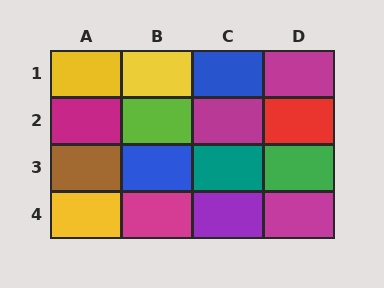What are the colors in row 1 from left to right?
Yellow, yellow, blue, magenta.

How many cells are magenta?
5 cells are magenta.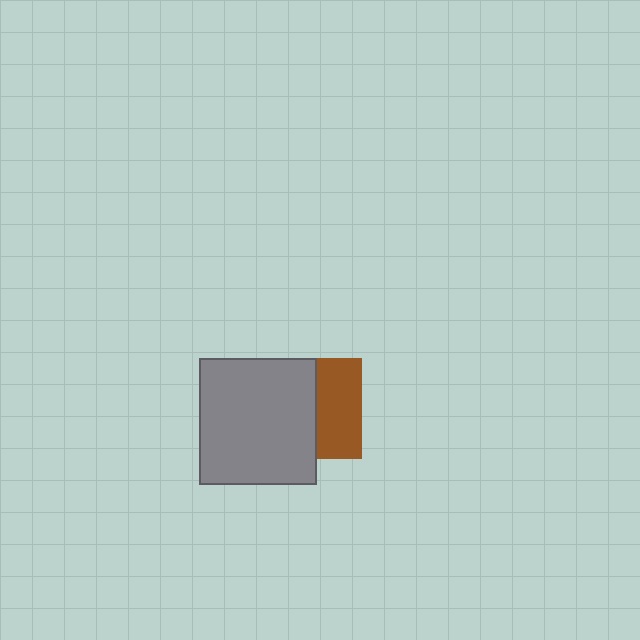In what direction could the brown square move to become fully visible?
The brown square could move right. That would shift it out from behind the gray rectangle entirely.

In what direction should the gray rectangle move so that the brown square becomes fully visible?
The gray rectangle should move left. That is the shortest direction to clear the overlap and leave the brown square fully visible.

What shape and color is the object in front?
The object in front is a gray rectangle.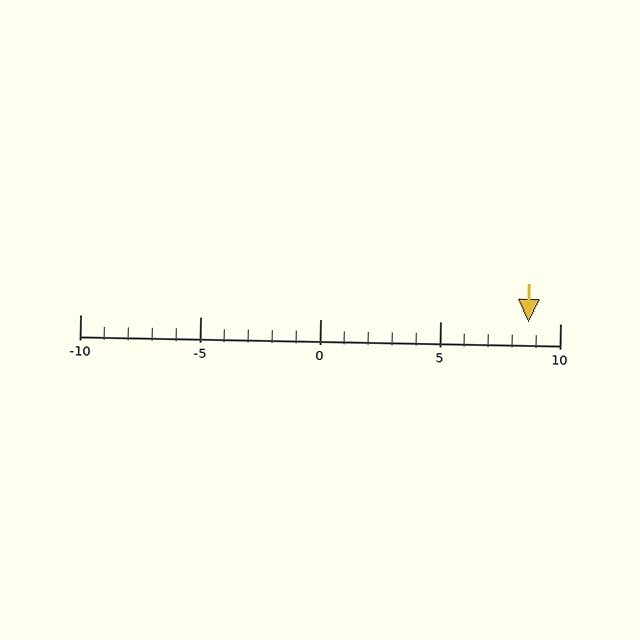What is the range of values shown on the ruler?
The ruler shows values from -10 to 10.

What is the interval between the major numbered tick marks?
The major tick marks are spaced 5 units apart.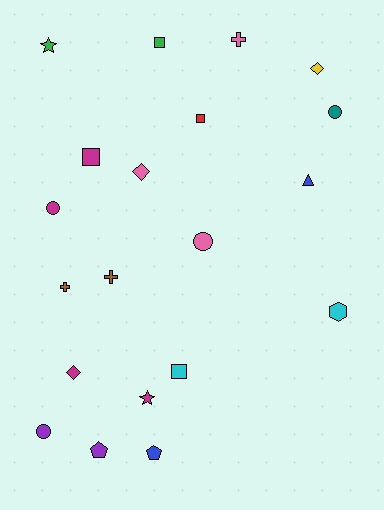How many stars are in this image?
There are 2 stars.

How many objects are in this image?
There are 20 objects.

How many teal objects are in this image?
There is 1 teal object.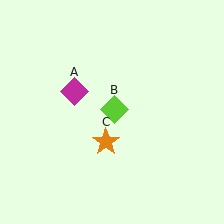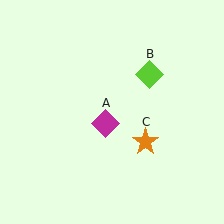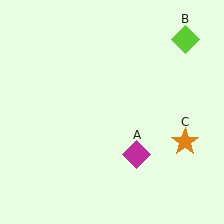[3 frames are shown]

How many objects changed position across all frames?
3 objects changed position: magenta diamond (object A), lime diamond (object B), orange star (object C).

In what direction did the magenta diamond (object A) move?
The magenta diamond (object A) moved down and to the right.